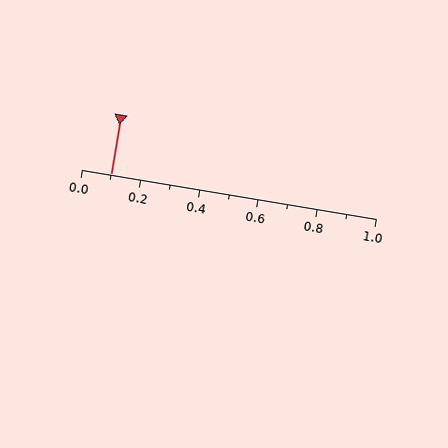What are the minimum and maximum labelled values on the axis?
The axis runs from 0.0 to 1.0.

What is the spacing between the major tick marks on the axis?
The major ticks are spaced 0.2 apart.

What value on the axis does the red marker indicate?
The marker indicates approximately 0.1.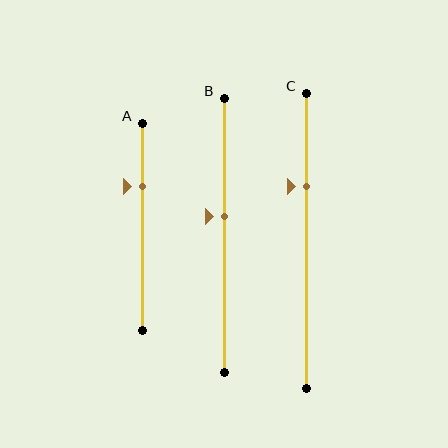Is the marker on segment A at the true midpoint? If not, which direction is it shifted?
No, the marker on segment A is shifted upward by about 20% of the segment length.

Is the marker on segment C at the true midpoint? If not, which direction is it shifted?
No, the marker on segment C is shifted upward by about 18% of the segment length.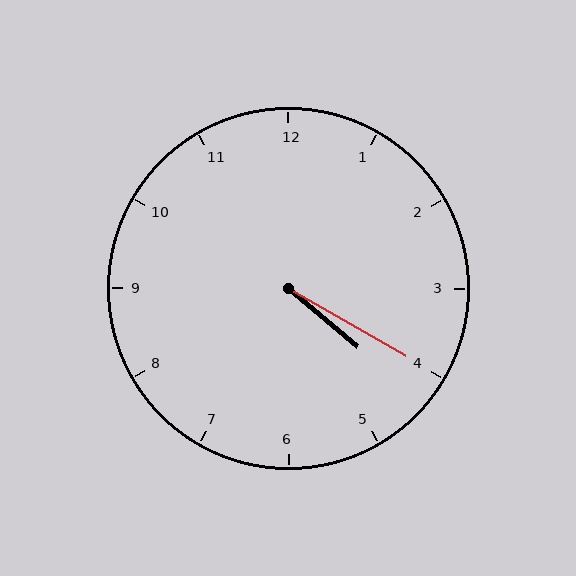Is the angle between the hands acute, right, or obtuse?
It is acute.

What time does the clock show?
4:20.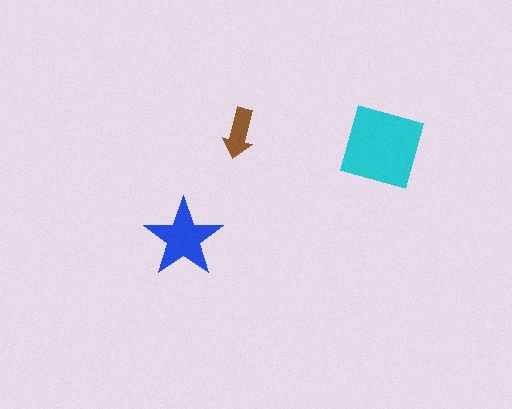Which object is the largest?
The cyan diamond.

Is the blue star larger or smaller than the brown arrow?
Larger.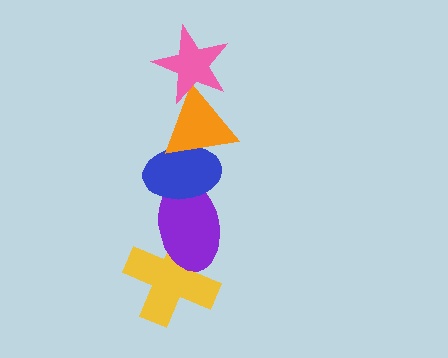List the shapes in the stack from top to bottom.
From top to bottom: the pink star, the orange triangle, the blue ellipse, the purple ellipse, the yellow cross.